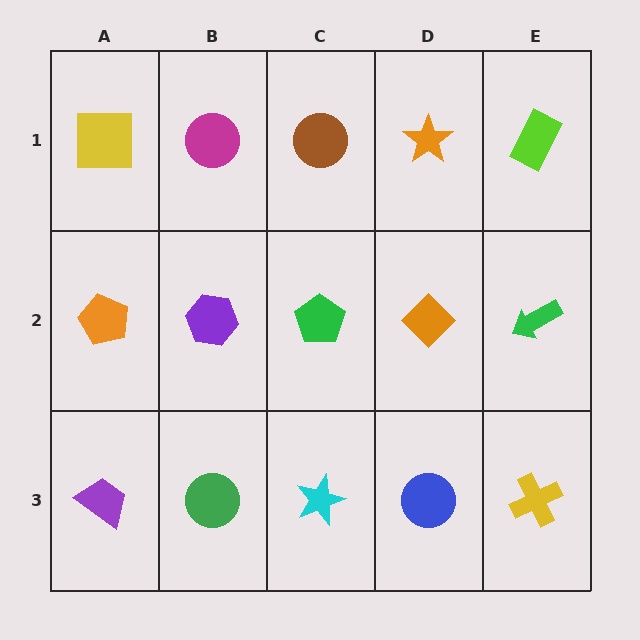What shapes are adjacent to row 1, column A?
An orange pentagon (row 2, column A), a magenta circle (row 1, column B).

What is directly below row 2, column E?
A yellow cross.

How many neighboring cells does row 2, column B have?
4.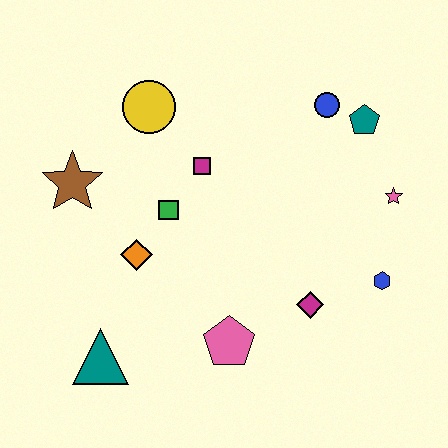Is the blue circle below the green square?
No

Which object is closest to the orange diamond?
The green square is closest to the orange diamond.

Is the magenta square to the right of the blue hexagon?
No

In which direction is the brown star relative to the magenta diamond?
The brown star is to the left of the magenta diamond.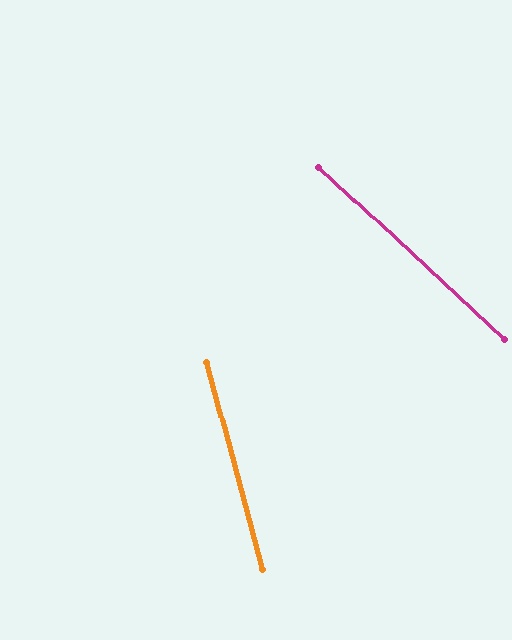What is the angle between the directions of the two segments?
Approximately 32 degrees.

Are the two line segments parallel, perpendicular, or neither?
Neither parallel nor perpendicular — they differ by about 32°.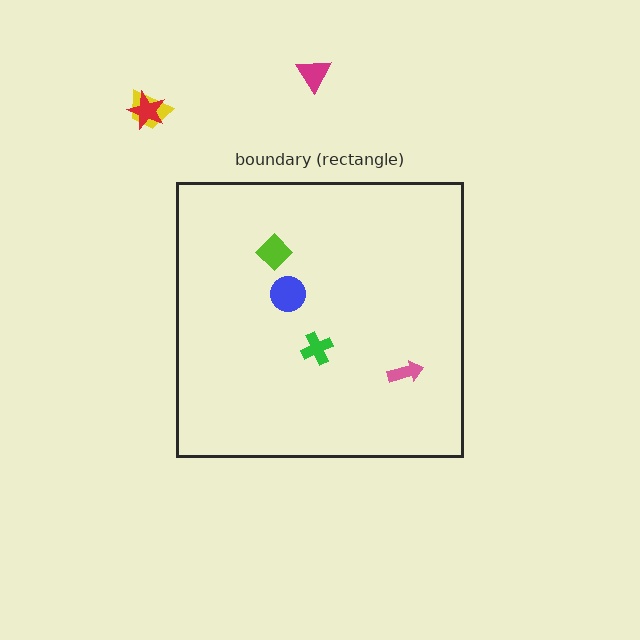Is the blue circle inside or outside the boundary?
Inside.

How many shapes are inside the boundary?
4 inside, 3 outside.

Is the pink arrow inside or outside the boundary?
Inside.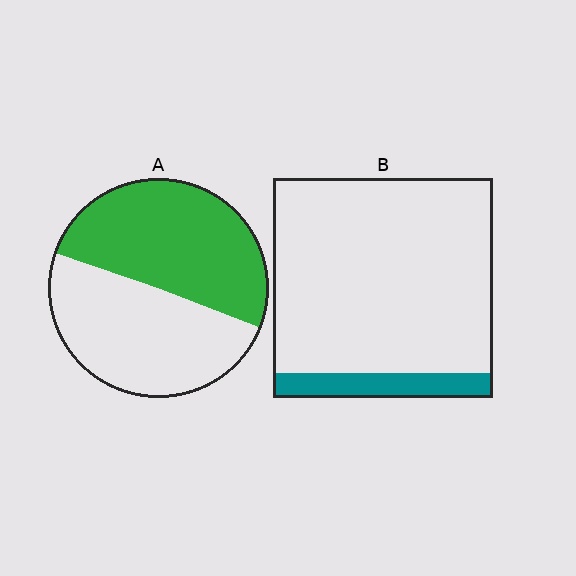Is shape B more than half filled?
No.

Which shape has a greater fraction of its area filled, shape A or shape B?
Shape A.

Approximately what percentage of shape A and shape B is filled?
A is approximately 50% and B is approximately 10%.